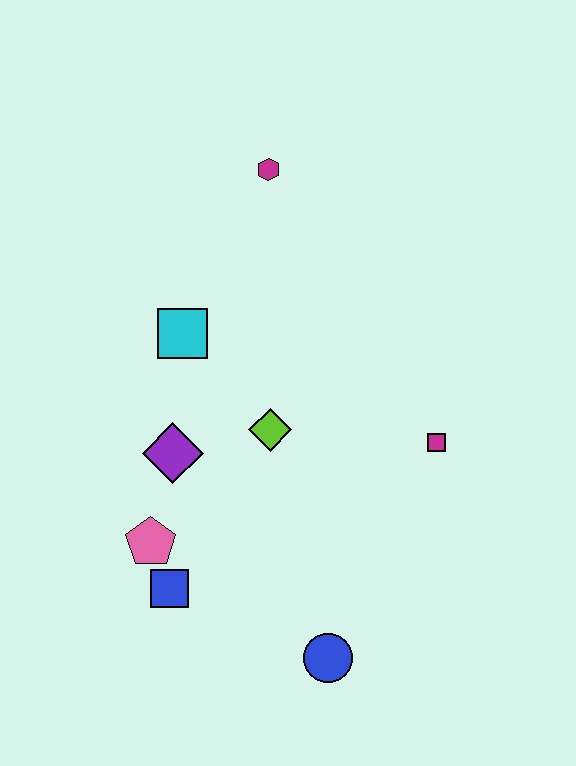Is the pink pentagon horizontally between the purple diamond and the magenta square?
No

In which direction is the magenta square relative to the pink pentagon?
The magenta square is to the right of the pink pentagon.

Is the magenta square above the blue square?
Yes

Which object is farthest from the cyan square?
The blue circle is farthest from the cyan square.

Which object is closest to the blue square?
The pink pentagon is closest to the blue square.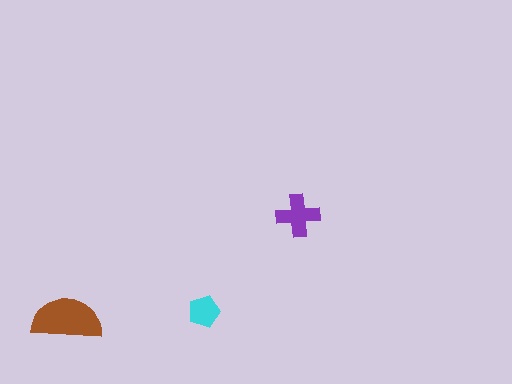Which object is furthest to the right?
The purple cross is rightmost.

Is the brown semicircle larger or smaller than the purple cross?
Larger.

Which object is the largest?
The brown semicircle.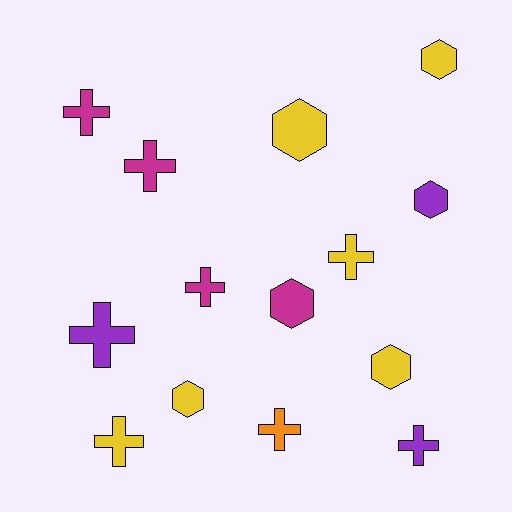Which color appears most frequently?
Yellow, with 6 objects.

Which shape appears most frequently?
Cross, with 8 objects.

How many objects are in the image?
There are 14 objects.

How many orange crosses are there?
There is 1 orange cross.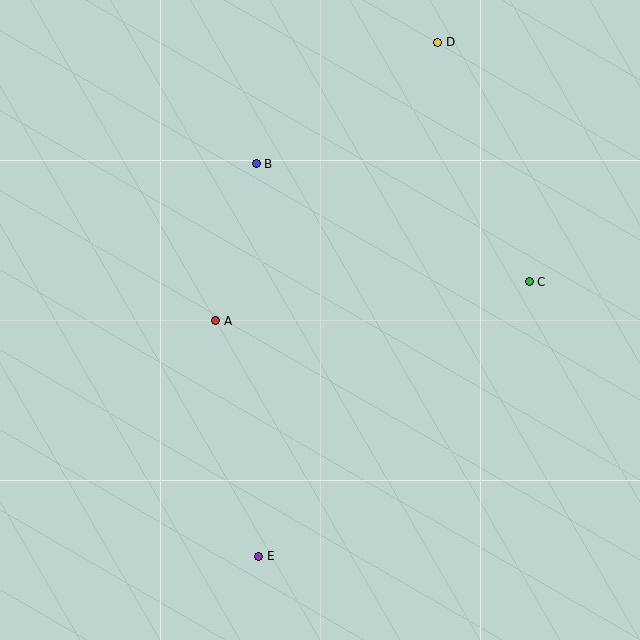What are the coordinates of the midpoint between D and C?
The midpoint between D and C is at (483, 162).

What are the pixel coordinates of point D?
Point D is at (438, 42).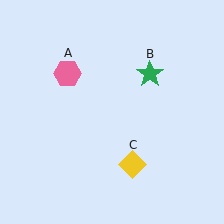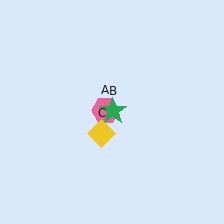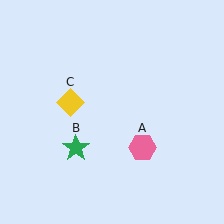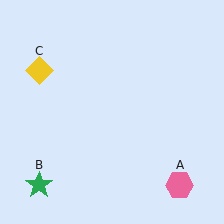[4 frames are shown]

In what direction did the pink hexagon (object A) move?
The pink hexagon (object A) moved down and to the right.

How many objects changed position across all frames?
3 objects changed position: pink hexagon (object A), green star (object B), yellow diamond (object C).